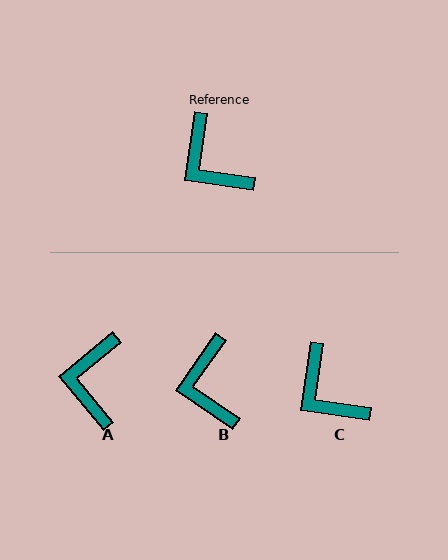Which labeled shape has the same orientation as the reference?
C.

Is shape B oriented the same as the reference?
No, it is off by about 26 degrees.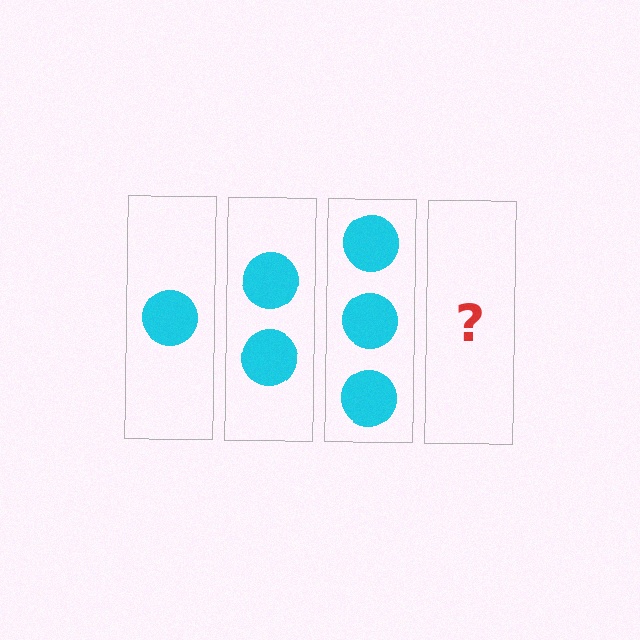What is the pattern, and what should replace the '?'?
The pattern is that each step adds one more circle. The '?' should be 4 circles.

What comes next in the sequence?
The next element should be 4 circles.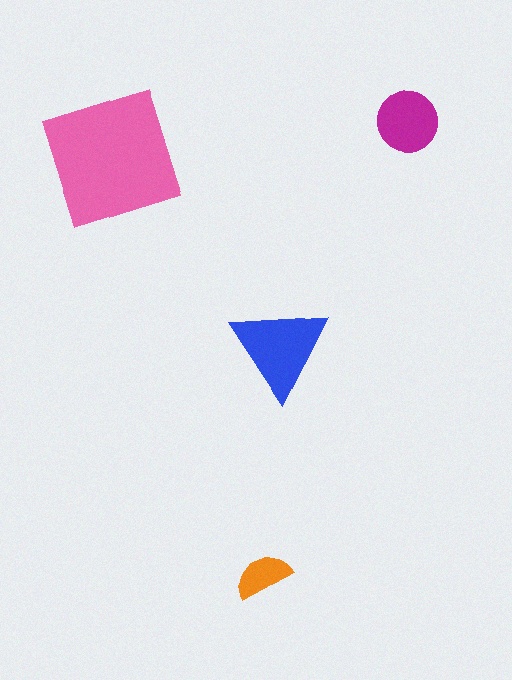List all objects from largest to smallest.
The pink square, the blue triangle, the magenta circle, the orange semicircle.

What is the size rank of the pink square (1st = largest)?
1st.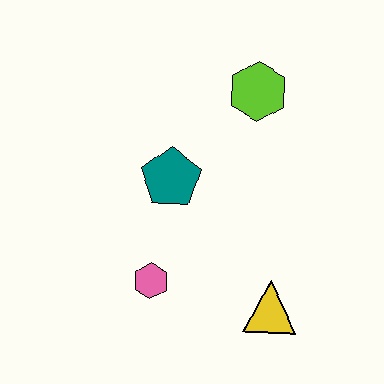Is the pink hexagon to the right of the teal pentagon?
No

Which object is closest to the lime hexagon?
The teal pentagon is closest to the lime hexagon.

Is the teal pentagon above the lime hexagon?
No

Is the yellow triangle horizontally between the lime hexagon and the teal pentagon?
No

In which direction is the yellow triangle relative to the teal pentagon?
The yellow triangle is below the teal pentagon.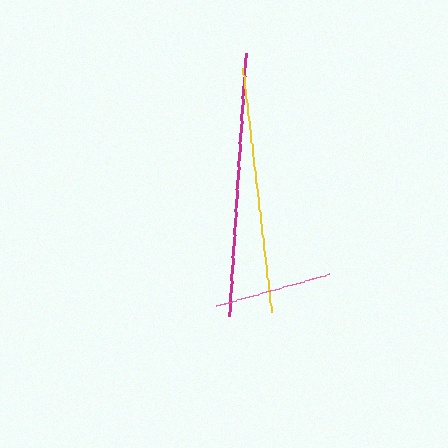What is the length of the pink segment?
The pink segment is approximately 118 pixels long.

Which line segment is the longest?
The magenta line is the longest at approximately 263 pixels.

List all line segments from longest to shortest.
From longest to shortest: magenta, yellow, pink.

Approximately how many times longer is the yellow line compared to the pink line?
The yellow line is approximately 2.1 times the length of the pink line.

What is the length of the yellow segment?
The yellow segment is approximately 246 pixels long.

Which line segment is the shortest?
The pink line is the shortest at approximately 118 pixels.